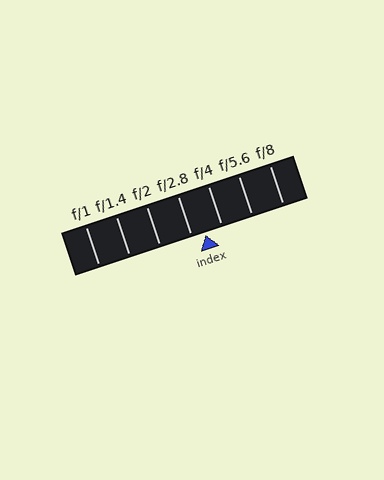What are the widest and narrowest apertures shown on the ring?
The widest aperture shown is f/1 and the narrowest is f/8.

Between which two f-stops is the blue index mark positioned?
The index mark is between f/2.8 and f/4.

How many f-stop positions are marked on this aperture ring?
There are 7 f-stop positions marked.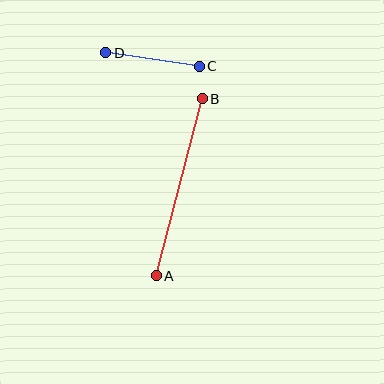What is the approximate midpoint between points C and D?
The midpoint is at approximately (152, 60) pixels.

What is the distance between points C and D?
The distance is approximately 94 pixels.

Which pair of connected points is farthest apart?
Points A and B are farthest apart.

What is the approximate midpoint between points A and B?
The midpoint is at approximately (179, 187) pixels.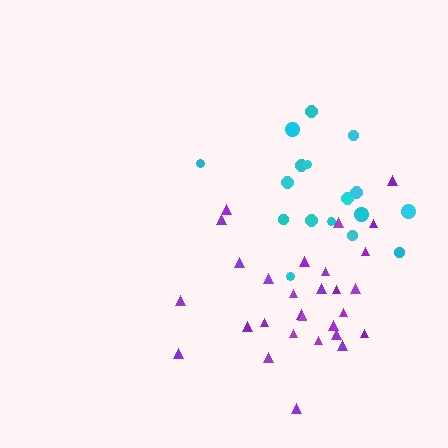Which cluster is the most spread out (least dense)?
Cyan.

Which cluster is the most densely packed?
Purple.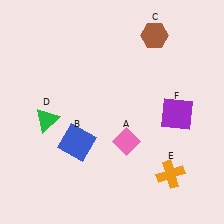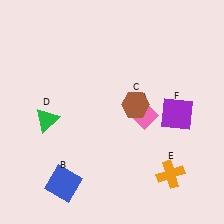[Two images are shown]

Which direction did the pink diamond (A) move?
The pink diamond (A) moved up.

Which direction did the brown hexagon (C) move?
The brown hexagon (C) moved down.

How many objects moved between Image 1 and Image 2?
3 objects moved between the two images.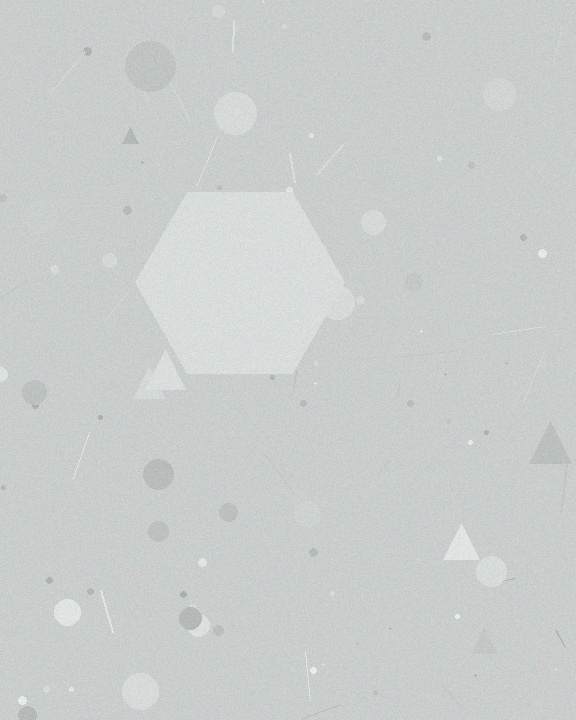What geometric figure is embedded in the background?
A hexagon is embedded in the background.